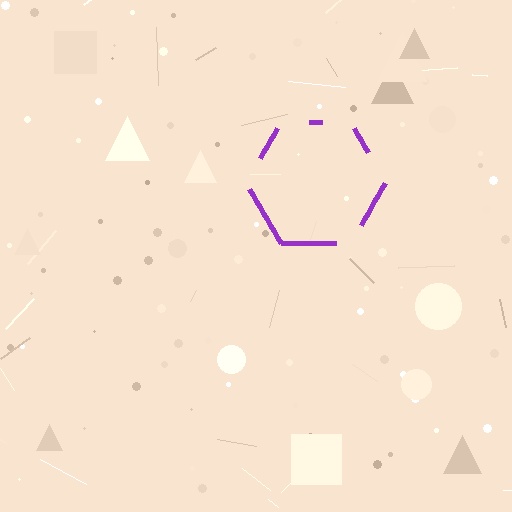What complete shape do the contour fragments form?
The contour fragments form a hexagon.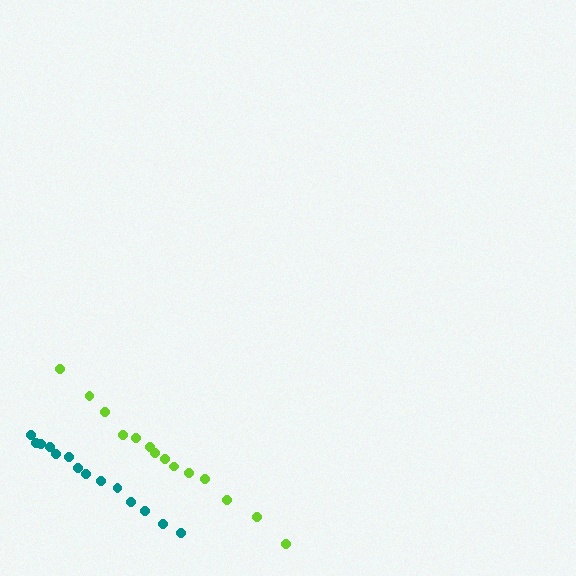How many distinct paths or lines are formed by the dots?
There are 2 distinct paths.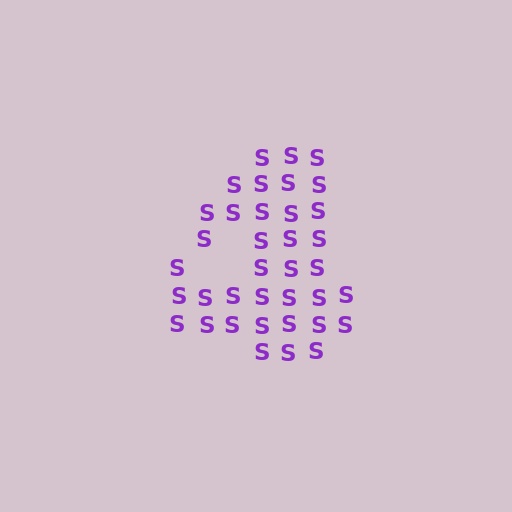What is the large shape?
The large shape is the digit 4.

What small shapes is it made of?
It is made of small letter S's.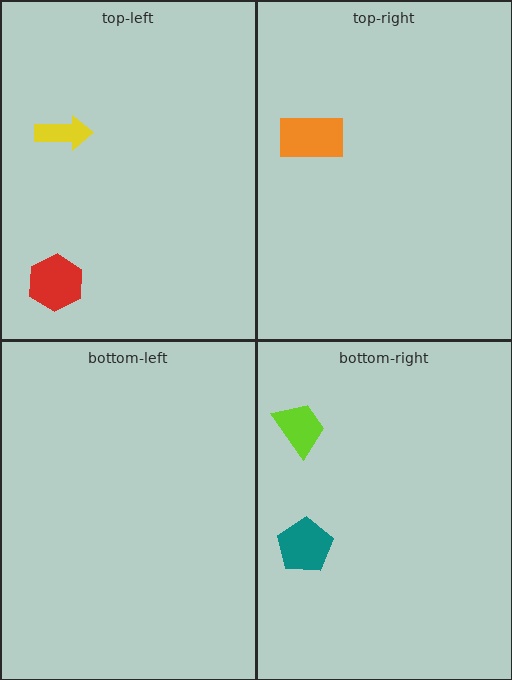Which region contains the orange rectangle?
The top-right region.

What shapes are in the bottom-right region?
The teal pentagon, the lime trapezoid.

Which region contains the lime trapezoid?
The bottom-right region.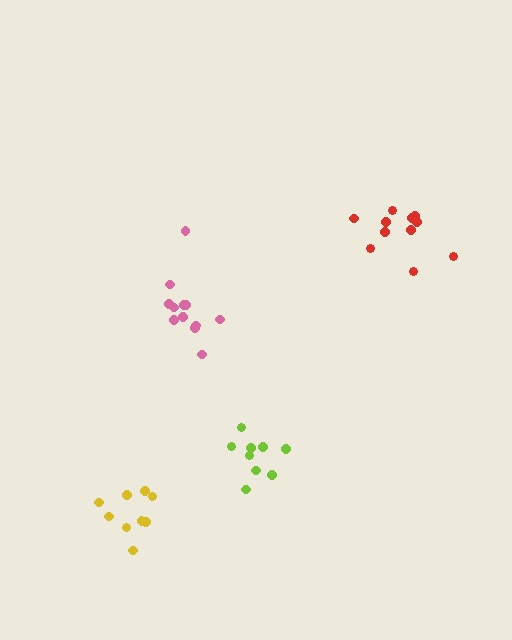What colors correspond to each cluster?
The clusters are colored: pink, lime, yellow, red.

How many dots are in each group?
Group 1: 12 dots, Group 2: 9 dots, Group 3: 9 dots, Group 4: 11 dots (41 total).